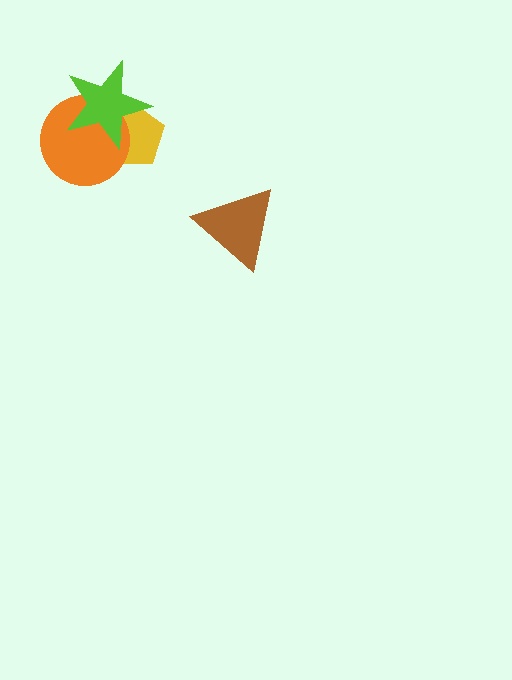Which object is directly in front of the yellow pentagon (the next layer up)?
The orange circle is directly in front of the yellow pentagon.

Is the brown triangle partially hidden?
No, no other shape covers it.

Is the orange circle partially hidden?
Yes, it is partially covered by another shape.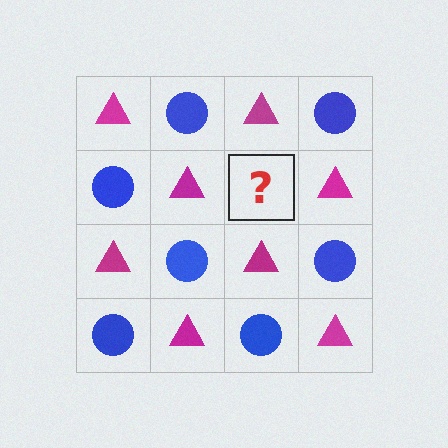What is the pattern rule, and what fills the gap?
The rule is that it alternates magenta triangle and blue circle in a checkerboard pattern. The gap should be filled with a blue circle.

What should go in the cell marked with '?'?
The missing cell should contain a blue circle.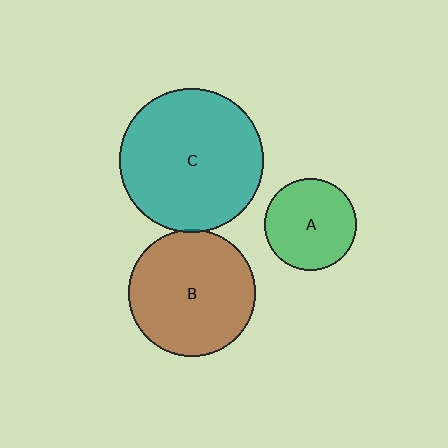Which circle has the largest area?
Circle C (teal).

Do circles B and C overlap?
Yes.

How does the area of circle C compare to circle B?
Approximately 1.3 times.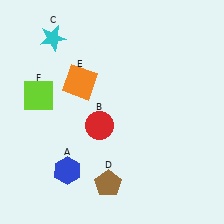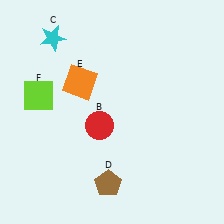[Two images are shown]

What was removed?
The blue hexagon (A) was removed in Image 2.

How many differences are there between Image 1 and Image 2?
There is 1 difference between the two images.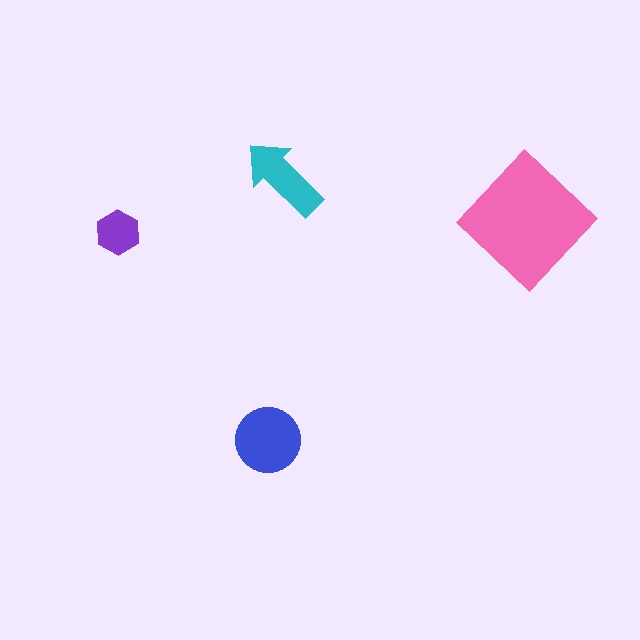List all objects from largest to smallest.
The pink diamond, the blue circle, the cyan arrow, the purple hexagon.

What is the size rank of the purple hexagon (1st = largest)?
4th.